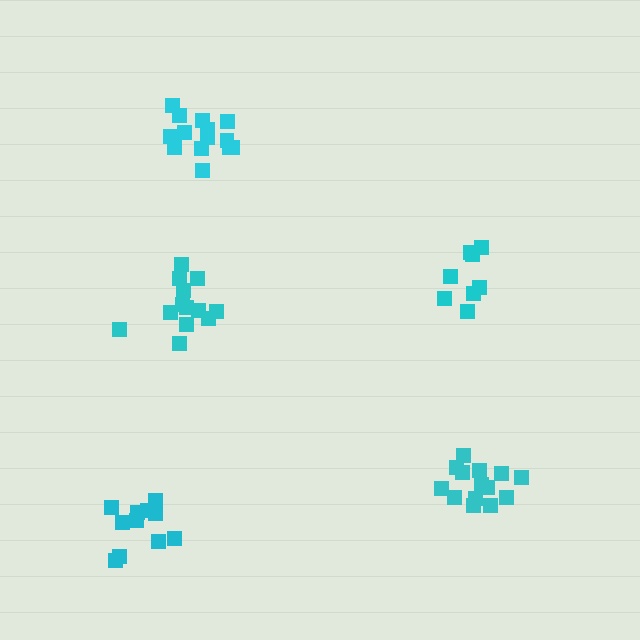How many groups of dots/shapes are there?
There are 5 groups.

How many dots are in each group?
Group 1: 14 dots, Group 2: 14 dots, Group 3: 13 dots, Group 4: 11 dots, Group 5: 8 dots (60 total).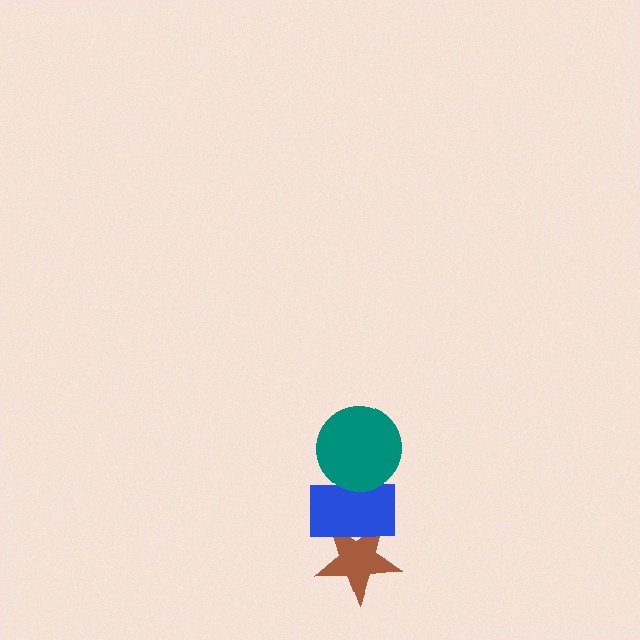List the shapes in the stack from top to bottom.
From top to bottom: the teal circle, the blue rectangle, the brown star.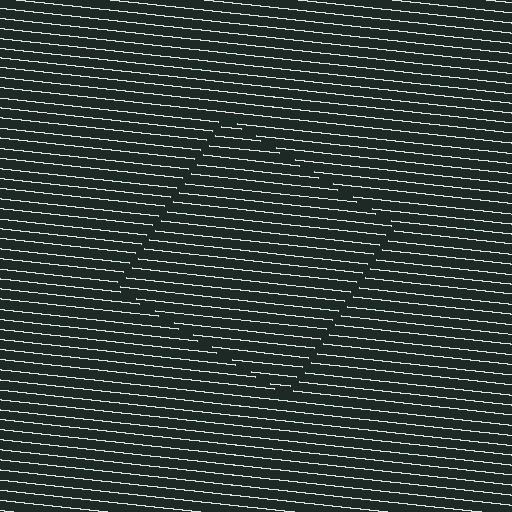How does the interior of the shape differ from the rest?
The interior of the shape contains the same grating, shifted by half a period — the contour is defined by the phase discontinuity where line-ends from the inner and outer gratings abut.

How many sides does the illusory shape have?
4 sides — the line-ends trace a square.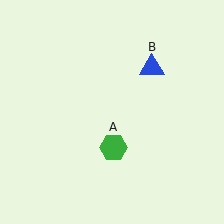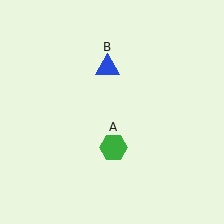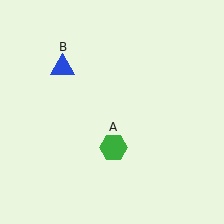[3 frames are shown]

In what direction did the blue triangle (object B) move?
The blue triangle (object B) moved left.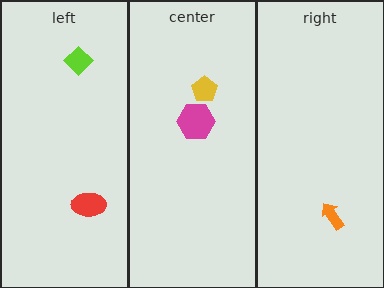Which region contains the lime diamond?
The left region.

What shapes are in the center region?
The magenta hexagon, the yellow pentagon.